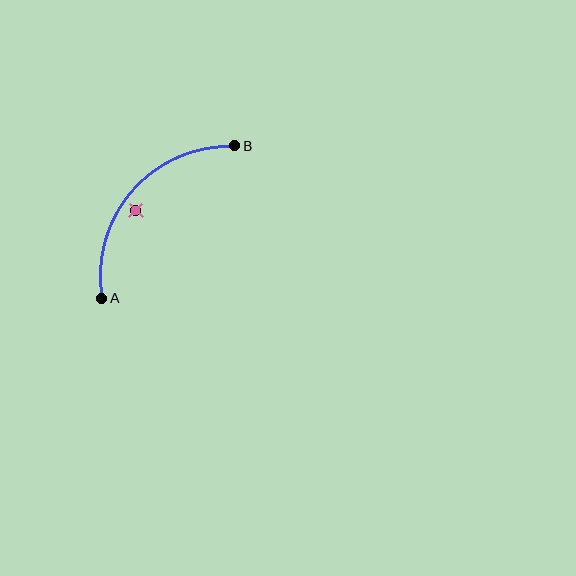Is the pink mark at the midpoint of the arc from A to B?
No — the pink mark does not lie on the arc at all. It sits slightly inside the curve.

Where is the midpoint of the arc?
The arc midpoint is the point on the curve farthest from the straight line joining A and B. It sits above and to the left of that line.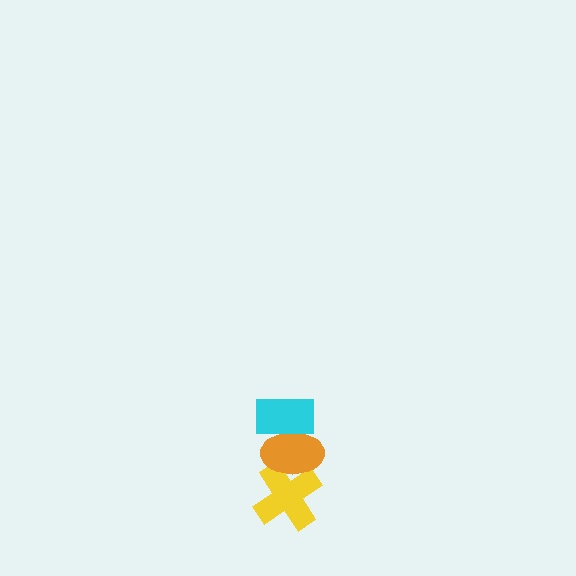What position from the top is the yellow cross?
The yellow cross is 3rd from the top.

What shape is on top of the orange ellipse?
The cyan rectangle is on top of the orange ellipse.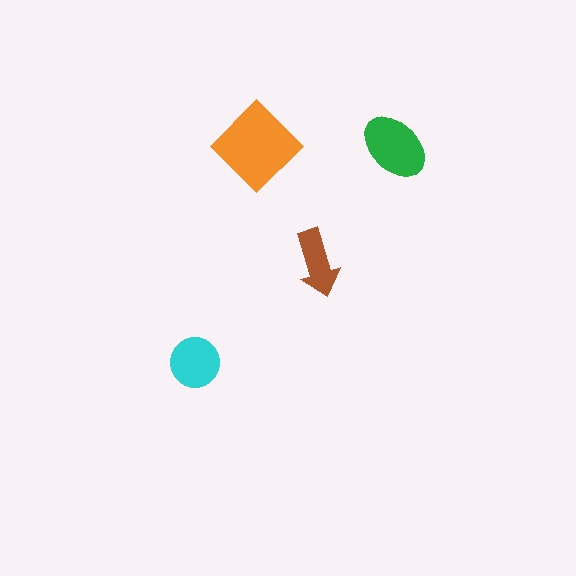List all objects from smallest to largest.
The brown arrow, the cyan circle, the green ellipse, the orange diamond.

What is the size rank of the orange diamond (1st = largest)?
1st.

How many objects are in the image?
There are 4 objects in the image.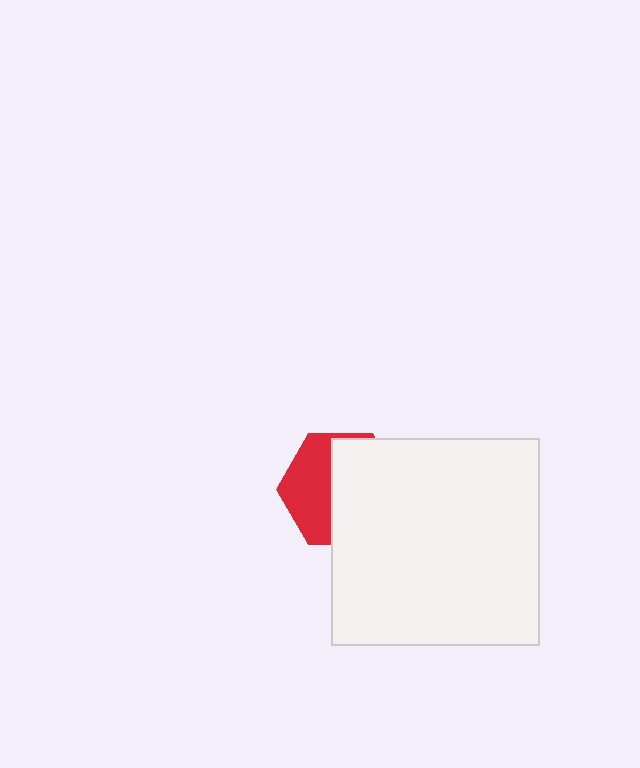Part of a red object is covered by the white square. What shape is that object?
It is a hexagon.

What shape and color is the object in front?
The object in front is a white square.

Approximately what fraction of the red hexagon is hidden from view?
Roughly 58% of the red hexagon is hidden behind the white square.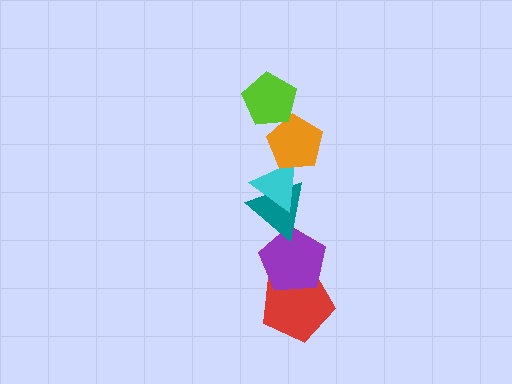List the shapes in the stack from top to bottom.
From top to bottom: the lime pentagon, the orange pentagon, the cyan triangle, the teal triangle, the purple pentagon, the red pentagon.